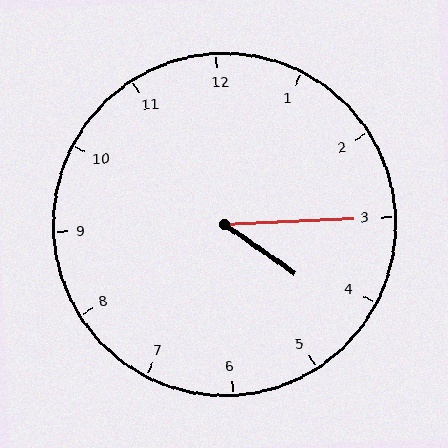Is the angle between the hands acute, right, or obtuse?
It is acute.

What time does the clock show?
4:15.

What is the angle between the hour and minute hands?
Approximately 38 degrees.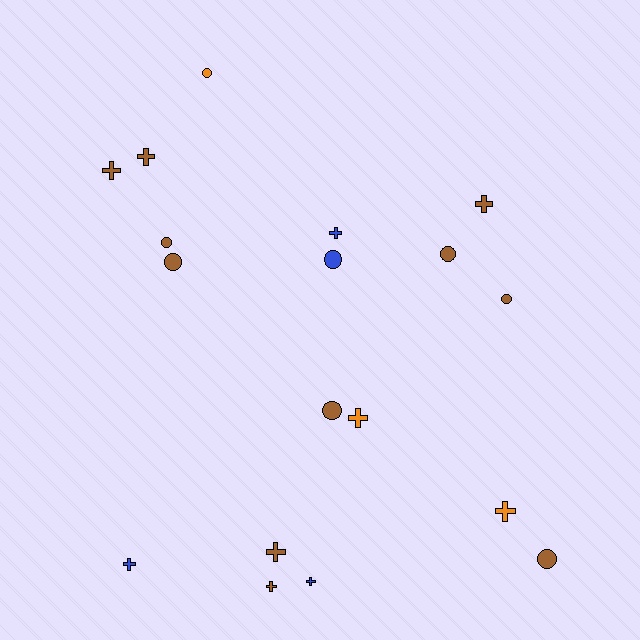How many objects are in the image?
There are 18 objects.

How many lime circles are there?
There are no lime circles.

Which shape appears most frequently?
Cross, with 10 objects.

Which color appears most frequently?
Brown, with 11 objects.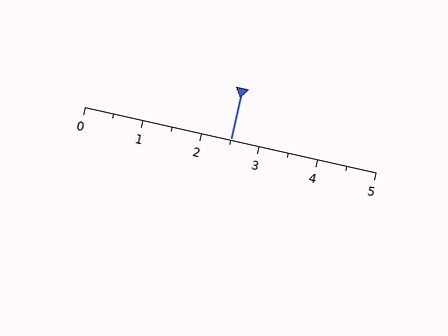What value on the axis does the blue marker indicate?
The marker indicates approximately 2.5.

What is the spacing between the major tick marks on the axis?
The major ticks are spaced 1 apart.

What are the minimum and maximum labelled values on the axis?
The axis runs from 0 to 5.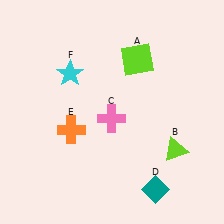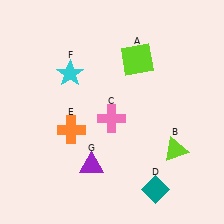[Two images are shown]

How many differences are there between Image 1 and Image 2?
There is 1 difference between the two images.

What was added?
A purple triangle (G) was added in Image 2.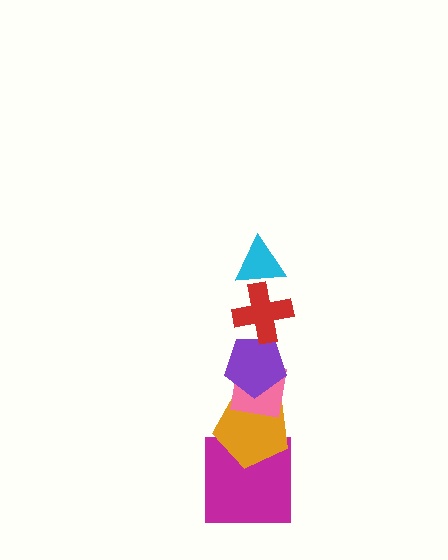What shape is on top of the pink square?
The purple pentagon is on top of the pink square.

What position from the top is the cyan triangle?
The cyan triangle is 1st from the top.